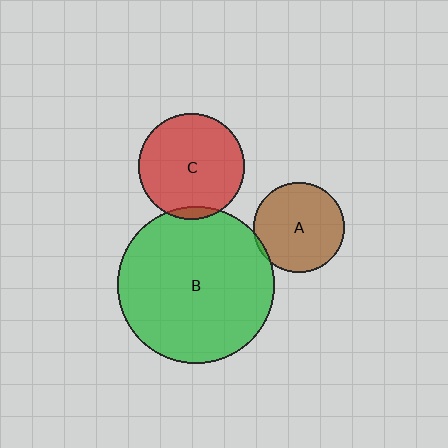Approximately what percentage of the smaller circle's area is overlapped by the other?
Approximately 5%.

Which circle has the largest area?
Circle B (green).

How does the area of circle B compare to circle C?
Approximately 2.2 times.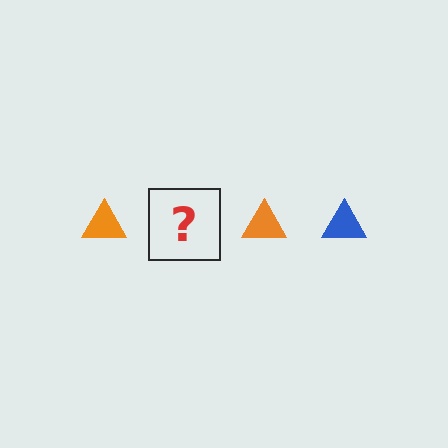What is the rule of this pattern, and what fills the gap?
The rule is that the pattern cycles through orange, blue triangles. The gap should be filled with a blue triangle.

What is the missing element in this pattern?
The missing element is a blue triangle.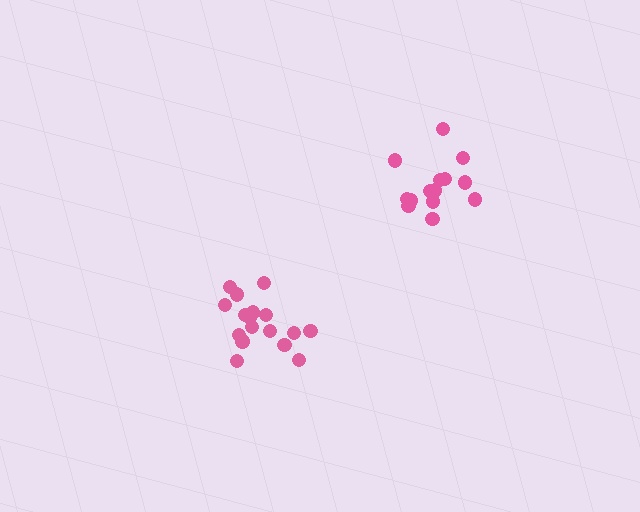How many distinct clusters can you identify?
There are 2 distinct clusters.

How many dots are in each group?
Group 1: 17 dots, Group 2: 14 dots (31 total).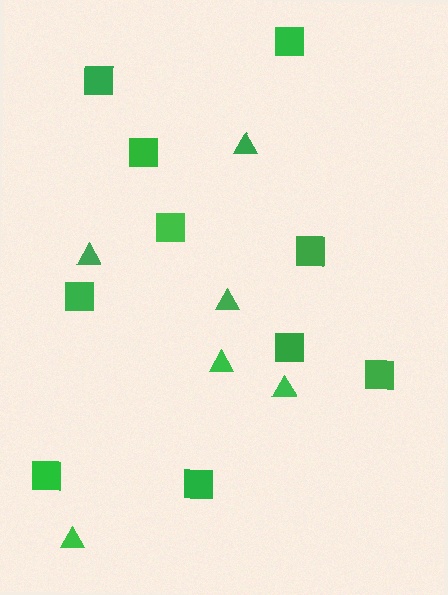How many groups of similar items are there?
There are 2 groups: one group of triangles (6) and one group of squares (10).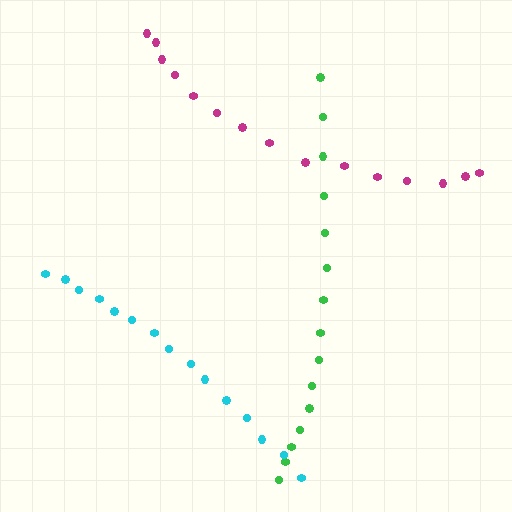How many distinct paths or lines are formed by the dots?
There are 3 distinct paths.